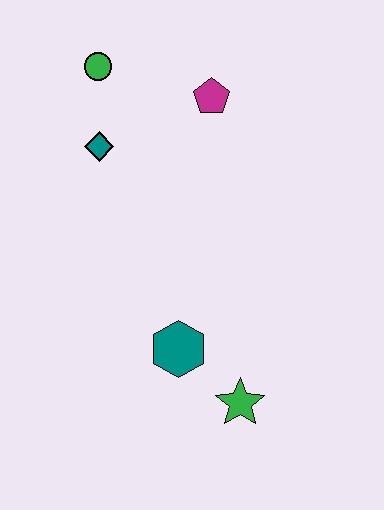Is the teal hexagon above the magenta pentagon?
No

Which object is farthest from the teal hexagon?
The green circle is farthest from the teal hexagon.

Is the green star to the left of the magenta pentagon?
No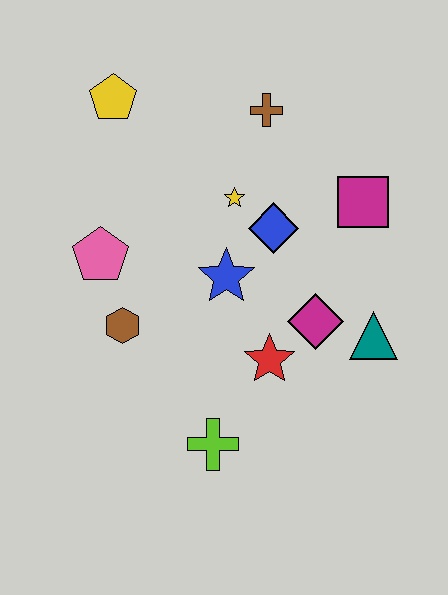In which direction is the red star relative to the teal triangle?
The red star is to the left of the teal triangle.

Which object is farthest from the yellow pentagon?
The lime cross is farthest from the yellow pentagon.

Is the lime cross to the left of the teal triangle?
Yes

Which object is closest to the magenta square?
The blue diamond is closest to the magenta square.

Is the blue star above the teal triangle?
Yes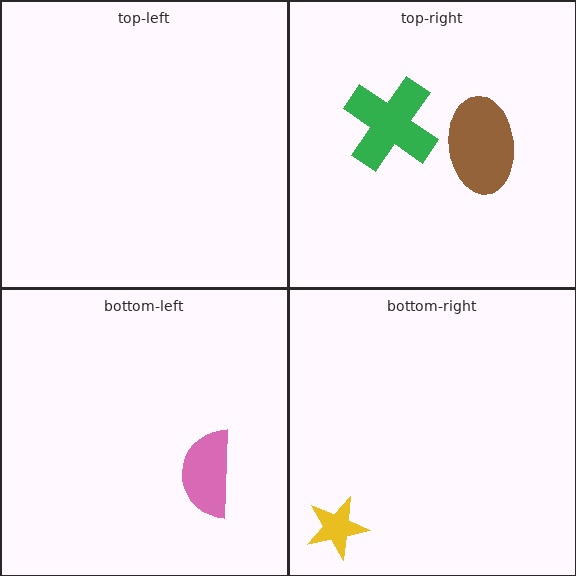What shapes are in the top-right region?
The brown ellipse, the green cross.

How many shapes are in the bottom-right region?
1.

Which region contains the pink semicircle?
The bottom-left region.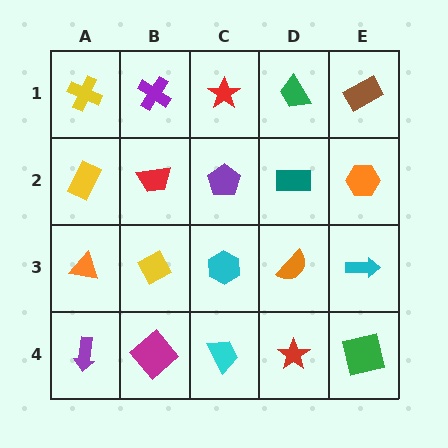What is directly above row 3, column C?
A purple pentagon.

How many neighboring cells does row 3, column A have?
3.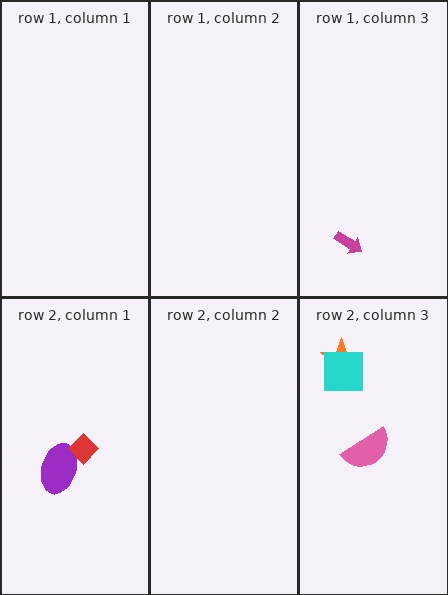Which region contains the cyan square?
The row 2, column 3 region.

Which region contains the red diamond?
The row 2, column 1 region.